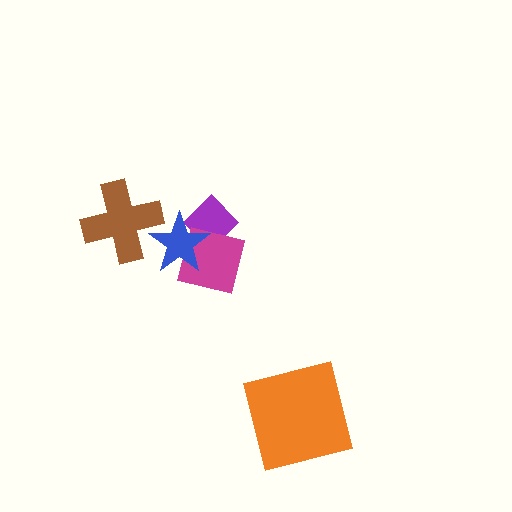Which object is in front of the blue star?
The brown cross is in front of the blue star.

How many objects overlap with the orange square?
0 objects overlap with the orange square.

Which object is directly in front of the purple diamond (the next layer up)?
The magenta square is directly in front of the purple diamond.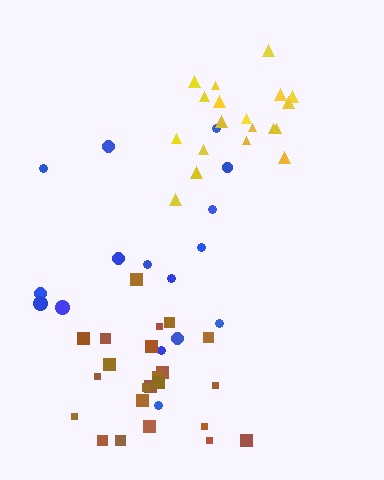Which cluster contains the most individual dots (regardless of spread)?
Brown (23).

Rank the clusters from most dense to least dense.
yellow, brown, blue.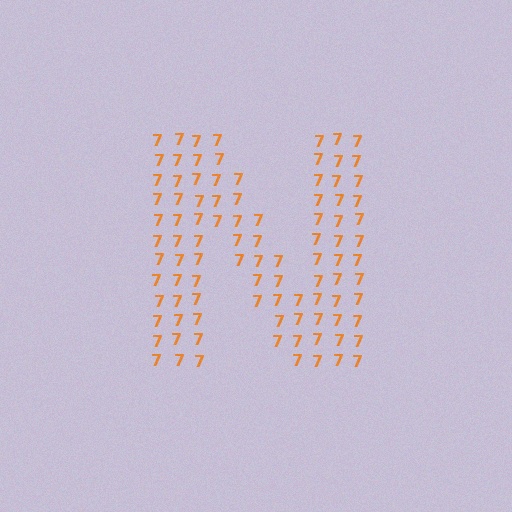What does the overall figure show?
The overall figure shows the letter N.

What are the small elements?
The small elements are digit 7's.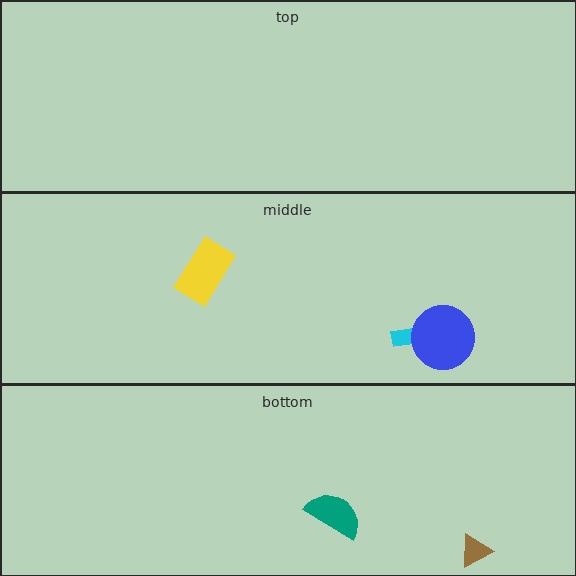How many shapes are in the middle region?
3.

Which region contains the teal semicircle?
The bottom region.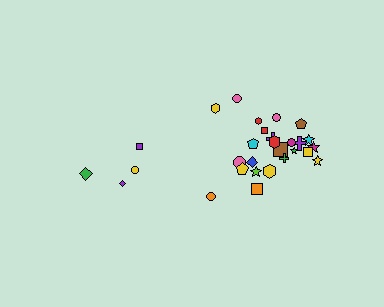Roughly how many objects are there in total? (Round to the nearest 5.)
Roughly 30 objects in total.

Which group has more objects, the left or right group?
The right group.